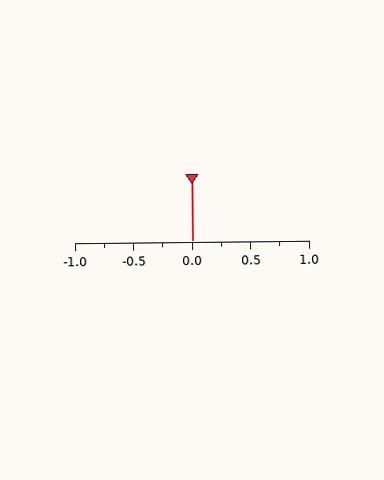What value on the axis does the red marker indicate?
The marker indicates approximately 0.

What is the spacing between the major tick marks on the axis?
The major ticks are spaced 0.5 apart.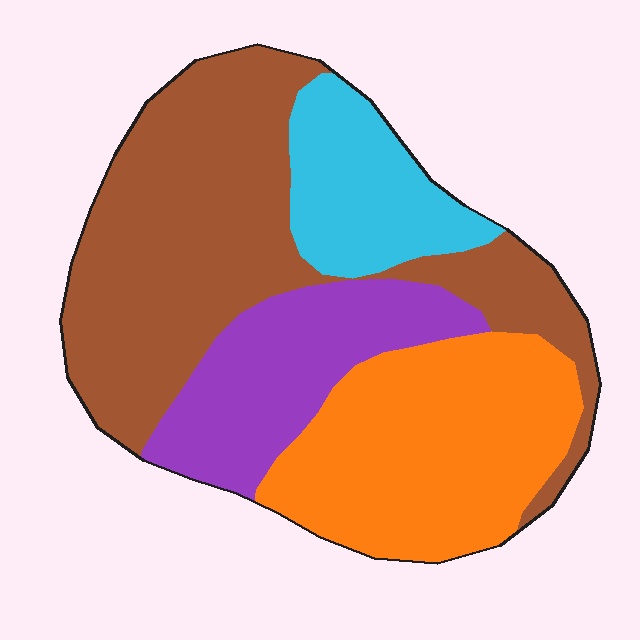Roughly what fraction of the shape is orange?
Orange takes up about one quarter (1/4) of the shape.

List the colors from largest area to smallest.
From largest to smallest: brown, orange, purple, cyan.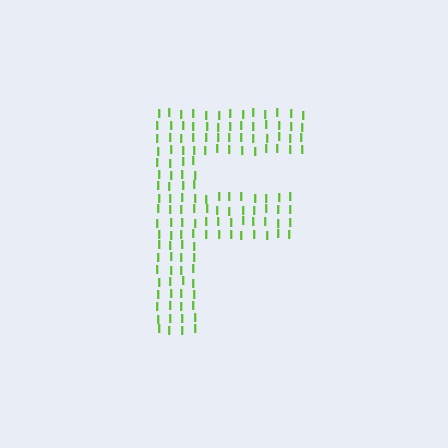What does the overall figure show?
The overall figure shows the letter F.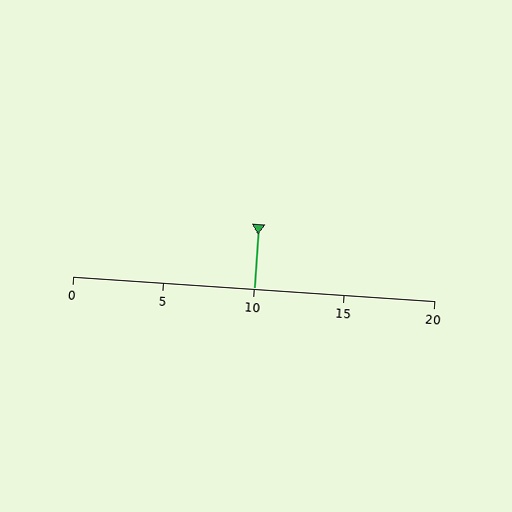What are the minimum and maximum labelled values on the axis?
The axis runs from 0 to 20.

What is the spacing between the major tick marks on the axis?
The major ticks are spaced 5 apart.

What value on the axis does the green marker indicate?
The marker indicates approximately 10.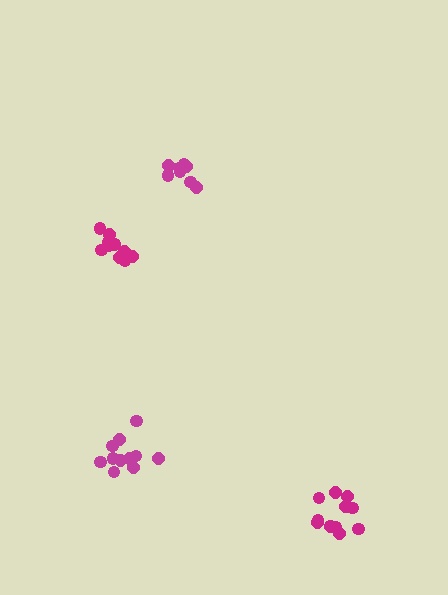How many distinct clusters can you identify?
There are 4 distinct clusters.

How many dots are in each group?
Group 1: 12 dots, Group 2: 11 dots, Group 3: 11 dots, Group 4: 9 dots (43 total).